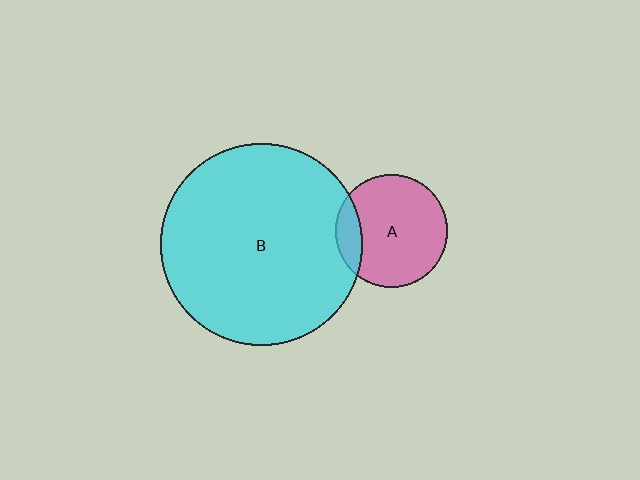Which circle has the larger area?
Circle B (cyan).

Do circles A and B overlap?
Yes.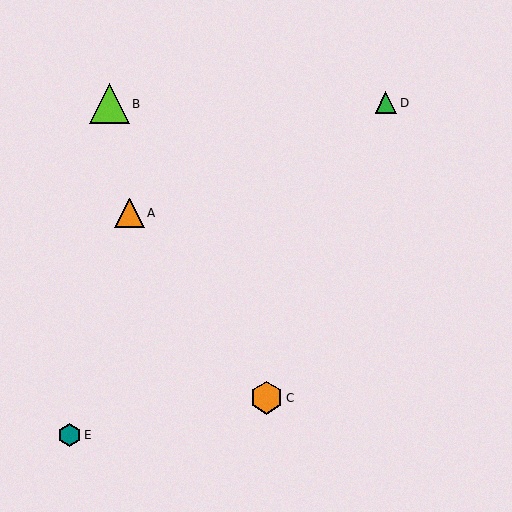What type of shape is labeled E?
Shape E is a teal hexagon.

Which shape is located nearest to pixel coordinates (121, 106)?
The lime triangle (labeled B) at (109, 104) is nearest to that location.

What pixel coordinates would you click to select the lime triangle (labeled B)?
Click at (109, 104) to select the lime triangle B.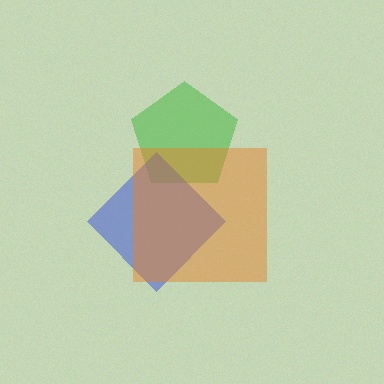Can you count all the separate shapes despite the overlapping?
Yes, there are 3 separate shapes.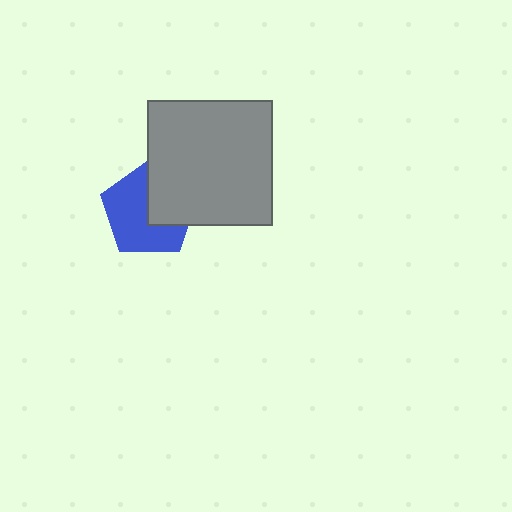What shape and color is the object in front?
The object in front is a gray square.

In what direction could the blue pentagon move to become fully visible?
The blue pentagon could move toward the lower-left. That would shift it out from behind the gray square entirely.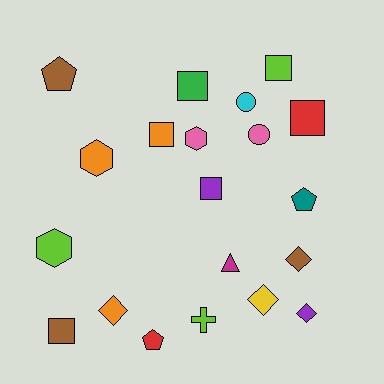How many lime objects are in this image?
There are 3 lime objects.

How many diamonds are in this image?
There are 4 diamonds.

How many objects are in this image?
There are 20 objects.